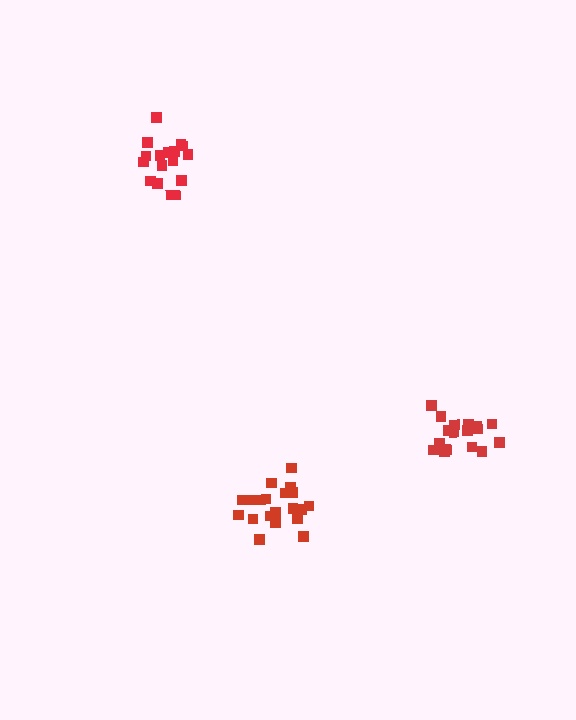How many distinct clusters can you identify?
There are 3 distinct clusters.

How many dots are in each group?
Group 1: 21 dots, Group 2: 18 dots, Group 3: 18 dots (57 total).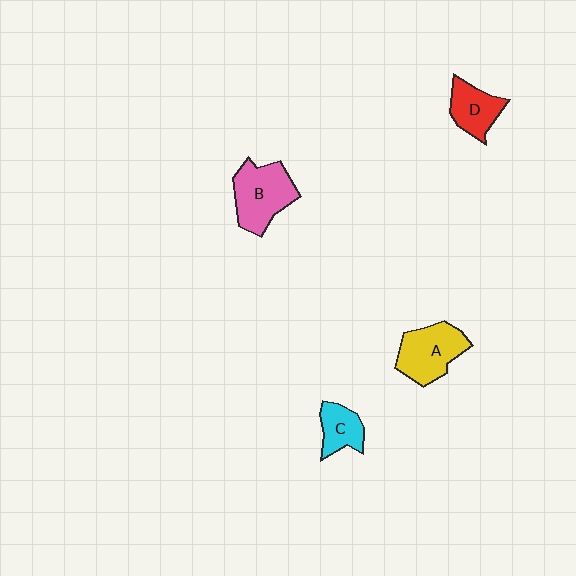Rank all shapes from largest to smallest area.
From largest to smallest: B (pink), A (yellow), D (red), C (cyan).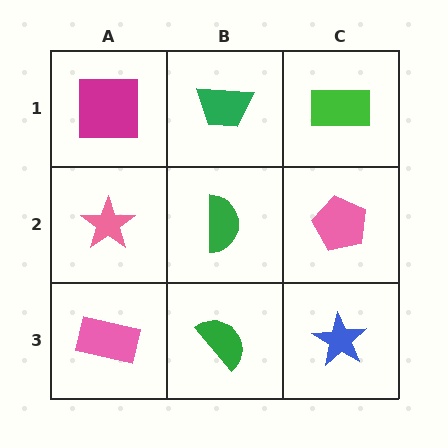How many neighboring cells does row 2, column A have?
3.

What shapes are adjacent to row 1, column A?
A pink star (row 2, column A), a green trapezoid (row 1, column B).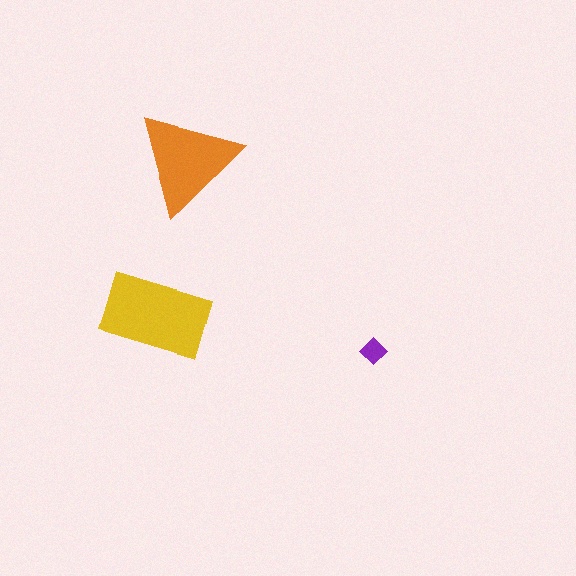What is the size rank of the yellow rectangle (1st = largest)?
1st.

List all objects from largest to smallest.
The yellow rectangle, the orange triangle, the purple diamond.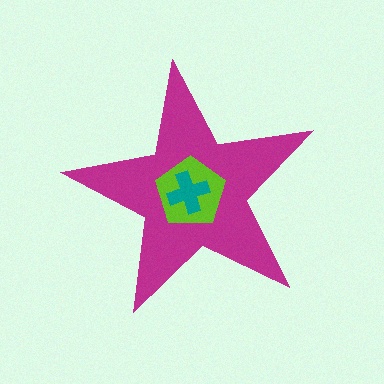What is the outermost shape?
The magenta star.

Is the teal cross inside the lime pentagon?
Yes.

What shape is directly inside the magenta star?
The lime pentagon.